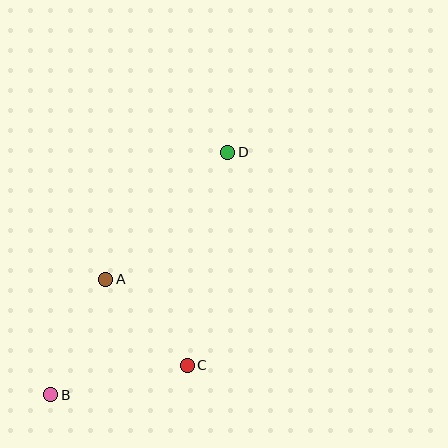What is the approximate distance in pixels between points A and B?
The distance between A and B is approximately 128 pixels.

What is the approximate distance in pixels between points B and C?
The distance between B and C is approximately 140 pixels.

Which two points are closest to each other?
Points A and C are closest to each other.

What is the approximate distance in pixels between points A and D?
The distance between A and D is approximately 176 pixels.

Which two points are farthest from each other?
Points B and D are farthest from each other.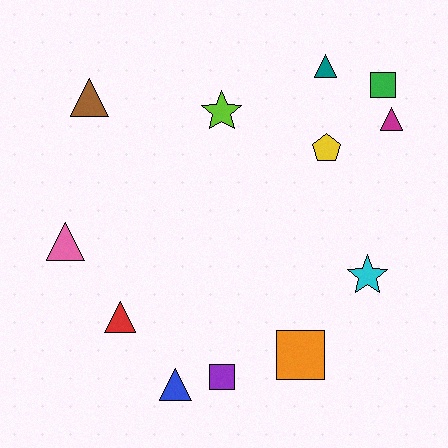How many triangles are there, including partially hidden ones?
There are 6 triangles.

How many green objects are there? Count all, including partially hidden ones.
There is 1 green object.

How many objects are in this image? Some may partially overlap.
There are 12 objects.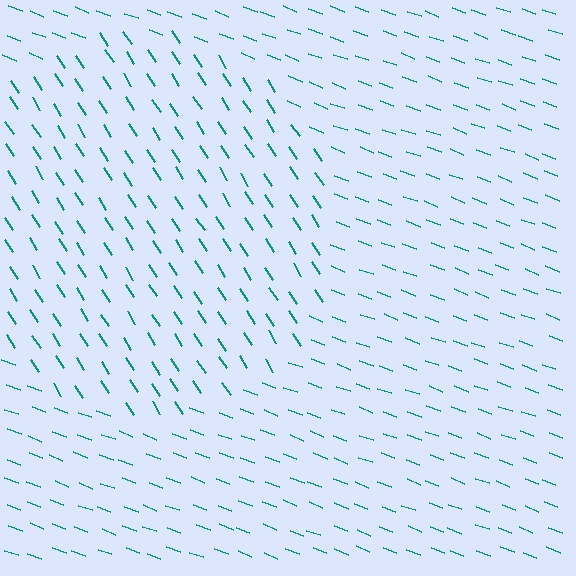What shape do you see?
I see a circle.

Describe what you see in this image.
The image is filled with small teal line segments. A circle region in the image has lines oriented differently from the surrounding lines, creating a visible texture boundary.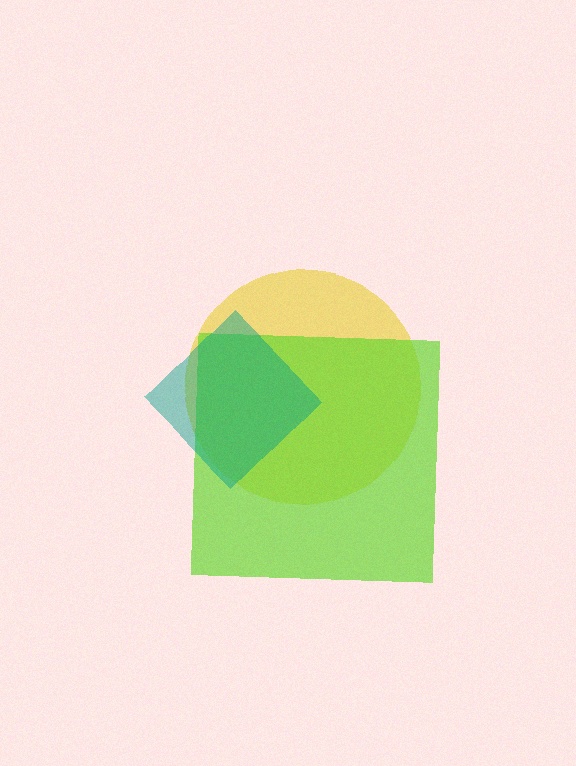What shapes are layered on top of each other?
The layered shapes are: a yellow circle, a lime square, a teal diamond.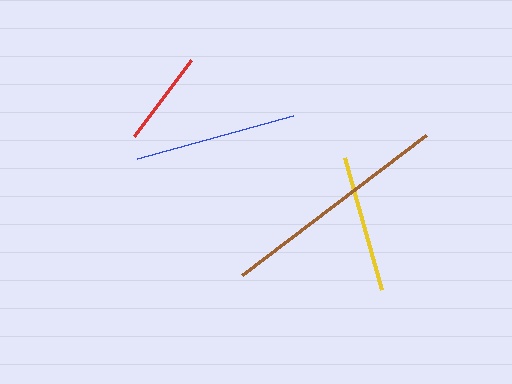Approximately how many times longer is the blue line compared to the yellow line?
The blue line is approximately 1.2 times the length of the yellow line.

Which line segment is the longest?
The brown line is the longest at approximately 231 pixels.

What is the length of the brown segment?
The brown segment is approximately 231 pixels long.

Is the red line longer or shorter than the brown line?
The brown line is longer than the red line.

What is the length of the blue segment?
The blue segment is approximately 162 pixels long.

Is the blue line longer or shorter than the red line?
The blue line is longer than the red line.